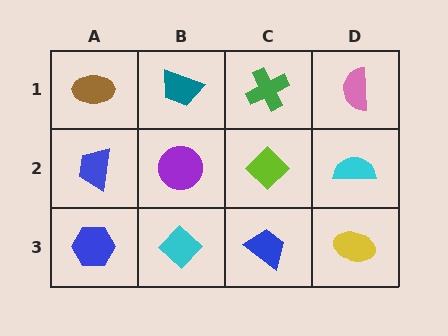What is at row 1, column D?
A pink semicircle.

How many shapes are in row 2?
4 shapes.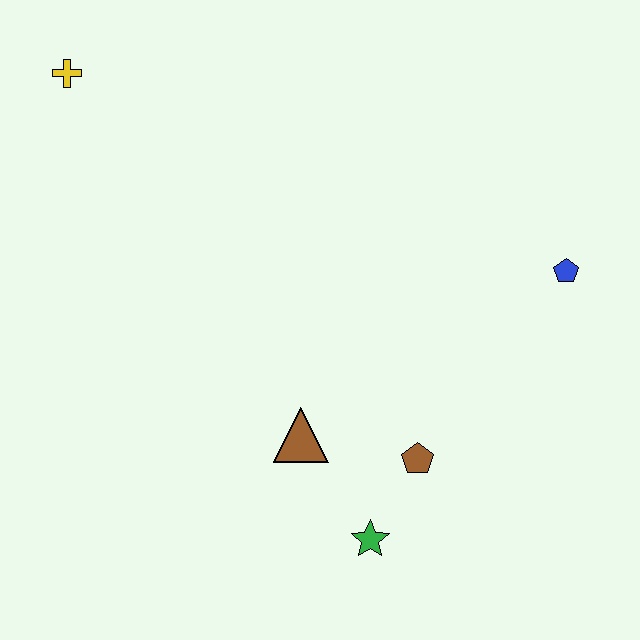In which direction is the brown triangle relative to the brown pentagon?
The brown triangle is to the left of the brown pentagon.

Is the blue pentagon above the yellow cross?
No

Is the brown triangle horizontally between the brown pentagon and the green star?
No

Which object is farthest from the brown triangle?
The yellow cross is farthest from the brown triangle.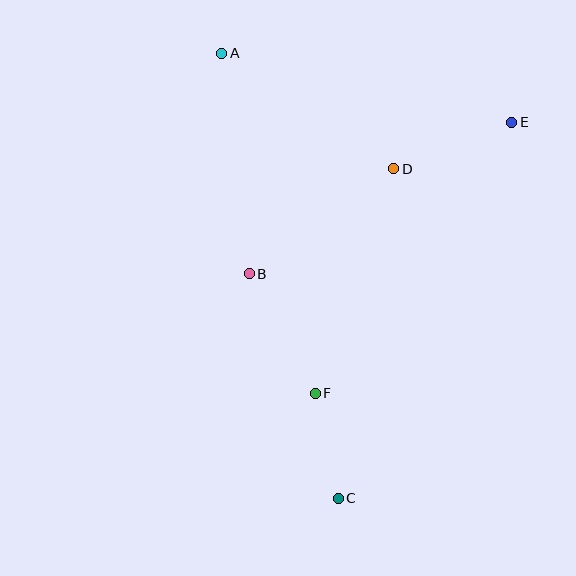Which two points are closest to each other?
Points C and F are closest to each other.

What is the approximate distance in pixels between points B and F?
The distance between B and F is approximately 137 pixels.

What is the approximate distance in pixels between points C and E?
The distance between C and E is approximately 414 pixels.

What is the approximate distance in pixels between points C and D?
The distance between C and D is approximately 334 pixels.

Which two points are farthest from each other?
Points A and C are farthest from each other.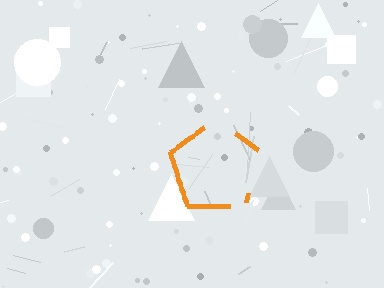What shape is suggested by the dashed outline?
The dashed outline suggests a pentagon.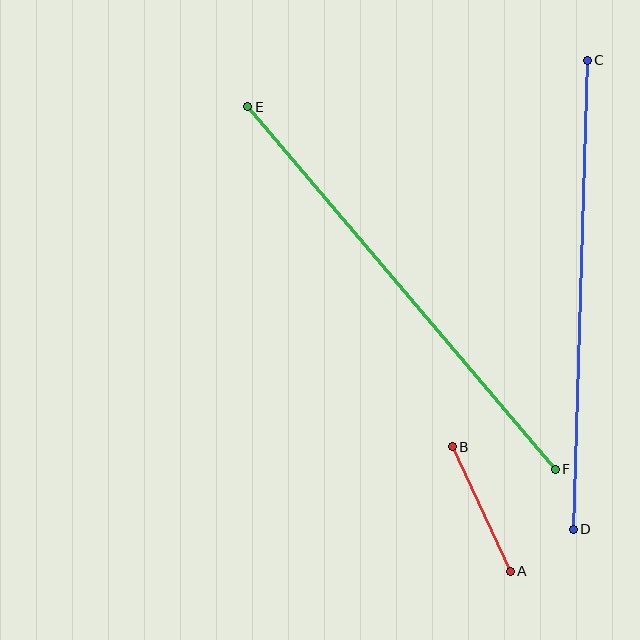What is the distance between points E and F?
The distance is approximately 476 pixels.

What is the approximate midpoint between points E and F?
The midpoint is at approximately (401, 288) pixels.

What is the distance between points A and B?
The distance is approximately 137 pixels.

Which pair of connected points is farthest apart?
Points E and F are farthest apart.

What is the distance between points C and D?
The distance is approximately 469 pixels.